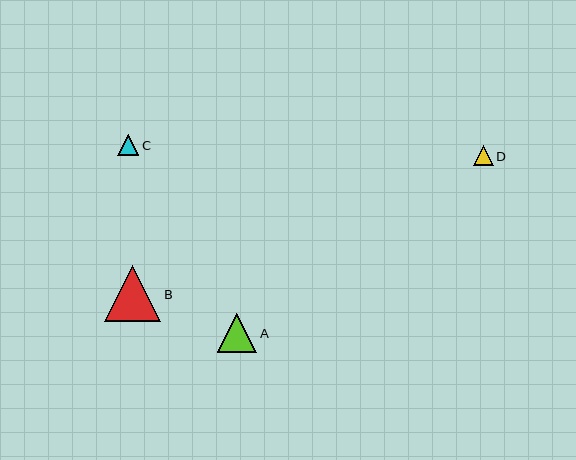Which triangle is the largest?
Triangle B is the largest with a size of approximately 56 pixels.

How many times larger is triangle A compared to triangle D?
Triangle A is approximately 1.9 times the size of triangle D.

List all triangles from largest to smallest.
From largest to smallest: B, A, C, D.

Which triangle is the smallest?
Triangle D is the smallest with a size of approximately 20 pixels.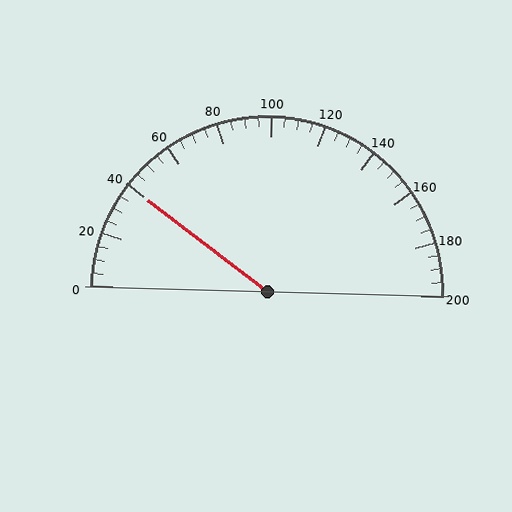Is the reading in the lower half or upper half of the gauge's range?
The reading is in the lower half of the range (0 to 200).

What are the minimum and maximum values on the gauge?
The gauge ranges from 0 to 200.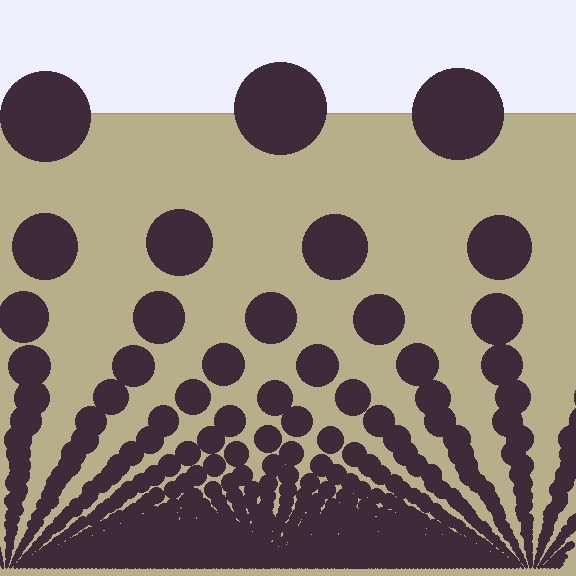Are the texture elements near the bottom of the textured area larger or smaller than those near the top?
Smaller. The gradient is inverted — elements near the bottom are smaller and denser.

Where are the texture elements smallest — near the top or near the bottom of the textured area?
Near the bottom.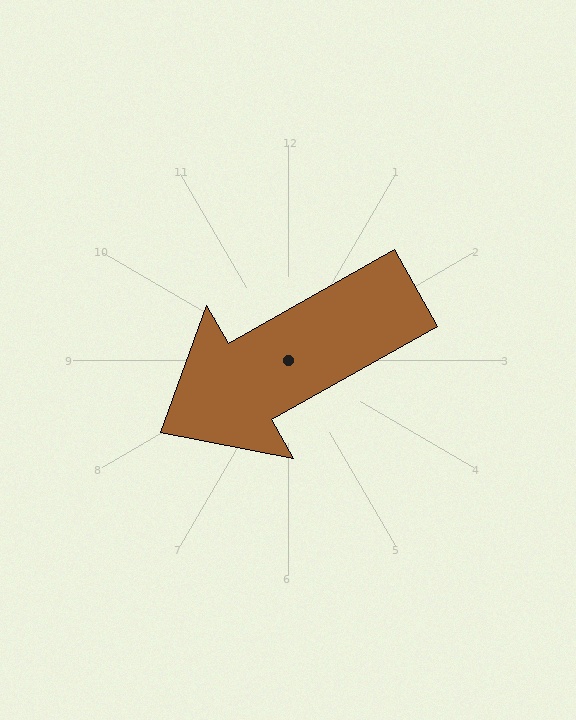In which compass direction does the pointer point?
Southwest.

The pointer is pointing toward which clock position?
Roughly 8 o'clock.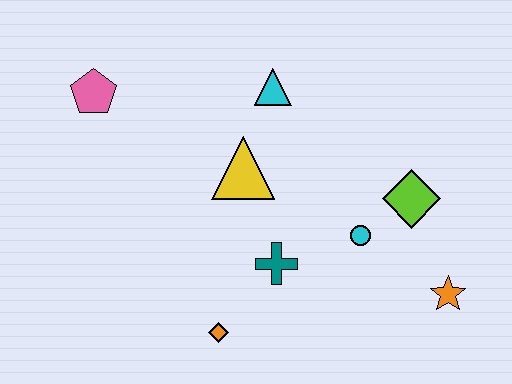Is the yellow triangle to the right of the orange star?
No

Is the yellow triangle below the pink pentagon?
Yes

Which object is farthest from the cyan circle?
The pink pentagon is farthest from the cyan circle.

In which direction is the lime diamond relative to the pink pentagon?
The lime diamond is to the right of the pink pentagon.